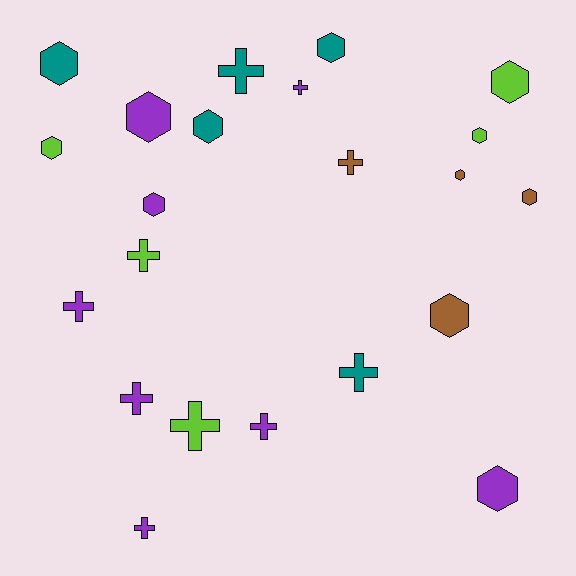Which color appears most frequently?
Purple, with 8 objects.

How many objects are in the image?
There are 22 objects.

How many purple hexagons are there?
There are 3 purple hexagons.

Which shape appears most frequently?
Hexagon, with 12 objects.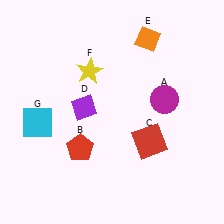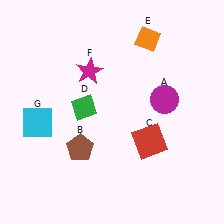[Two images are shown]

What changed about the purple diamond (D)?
In Image 1, D is purple. In Image 2, it changed to green.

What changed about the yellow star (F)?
In Image 1, F is yellow. In Image 2, it changed to magenta.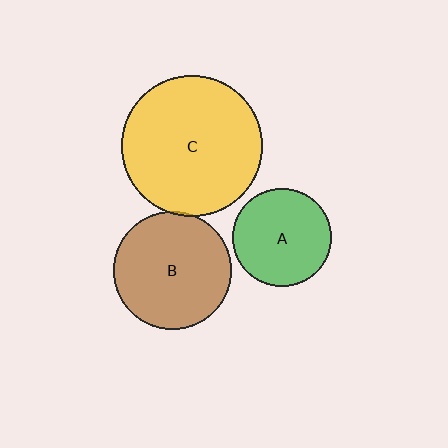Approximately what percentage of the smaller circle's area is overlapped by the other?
Approximately 5%.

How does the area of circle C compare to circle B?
Approximately 1.4 times.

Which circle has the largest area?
Circle C (yellow).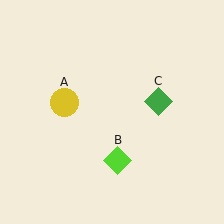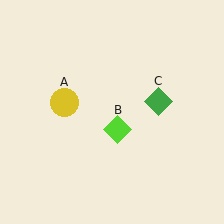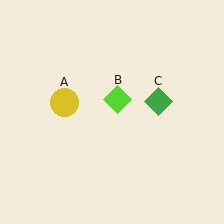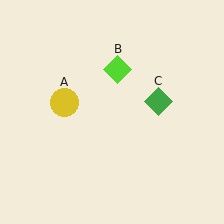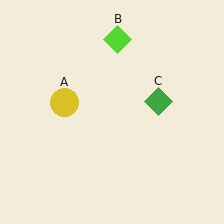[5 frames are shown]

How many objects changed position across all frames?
1 object changed position: lime diamond (object B).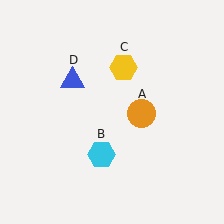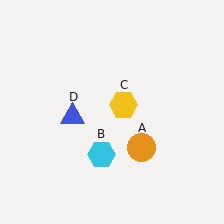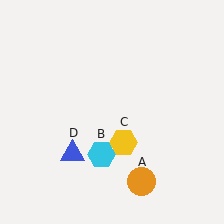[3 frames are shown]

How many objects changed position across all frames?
3 objects changed position: orange circle (object A), yellow hexagon (object C), blue triangle (object D).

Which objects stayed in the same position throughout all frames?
Cyan hexagon (object B) remained stationary.